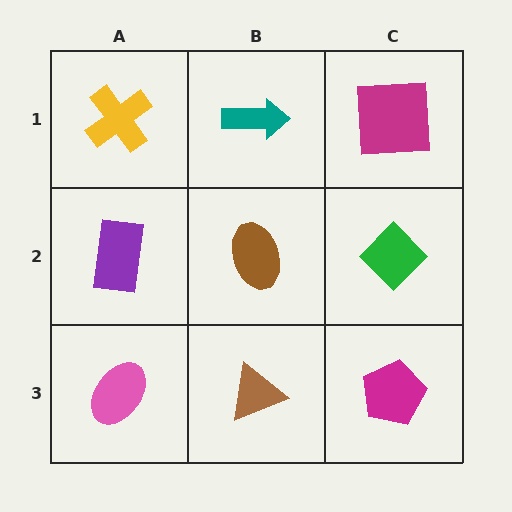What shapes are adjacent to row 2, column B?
A teal arrow (row 1, column B), a brown triangle (row 3, column B), a purple rectangle (row 2, column A), a green diamond (row 2, column C).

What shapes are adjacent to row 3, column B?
A brown ellipse (row 2, column B), a pink ellipse (row 3, column A), a magenta pentagon (row 3, column C).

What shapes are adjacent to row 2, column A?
A yellow cross (row 1, column A), a pink ellipse (row 3, column A), a brown ellipse (row 2, column B).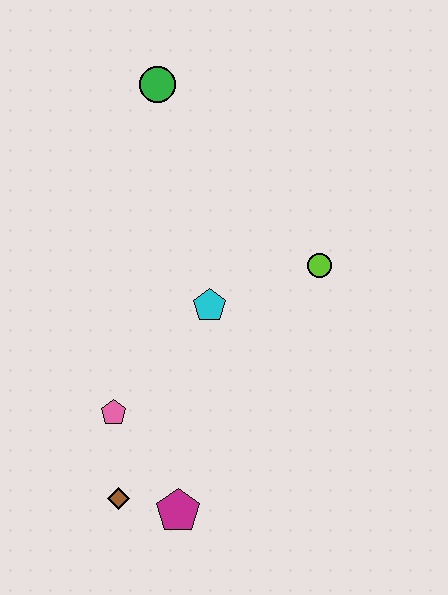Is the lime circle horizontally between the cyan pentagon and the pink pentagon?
No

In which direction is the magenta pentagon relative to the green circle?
The magenta pentagon is below the green circle.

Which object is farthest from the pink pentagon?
The green circle is farthest from the pink pentagon.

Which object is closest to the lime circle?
The cyan pentagon is closest to the lime circle.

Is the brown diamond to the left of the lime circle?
Yes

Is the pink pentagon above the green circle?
No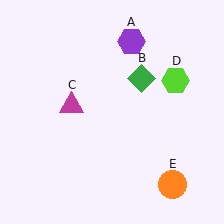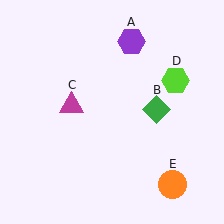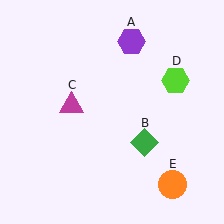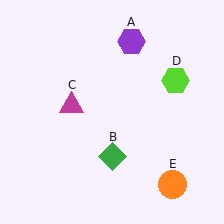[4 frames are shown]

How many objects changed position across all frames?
1 object changed position: green diamond (object B).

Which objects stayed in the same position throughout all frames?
Purple hexagon (object A) and magenta triangle (object C) and lime hexagon (object D) and orange circle (object E) remained stationary.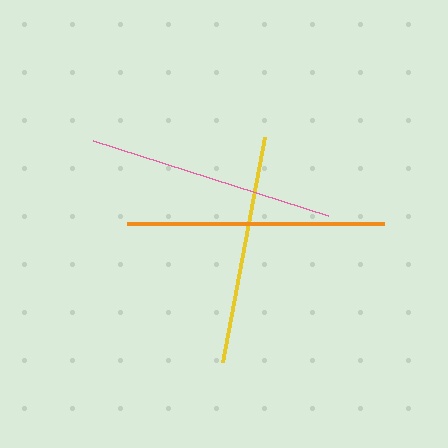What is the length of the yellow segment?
The yellow segment is approximately 229 pixels long.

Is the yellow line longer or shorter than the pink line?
The pink line is longer than the yellow line.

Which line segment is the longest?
The orange line is the longest at approximately 257 pixels.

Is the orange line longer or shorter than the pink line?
The orange line is longer than the pink line.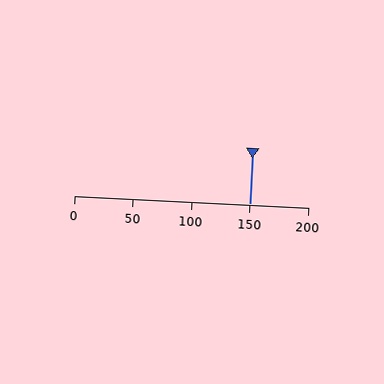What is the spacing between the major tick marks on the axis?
The major ticks are spaced 50 apart.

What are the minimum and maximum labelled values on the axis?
The axis runs from 0 to 200.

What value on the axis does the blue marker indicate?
The marker indicates approximately 150.